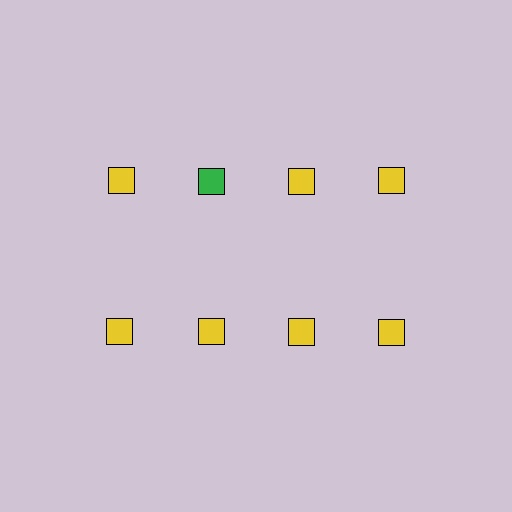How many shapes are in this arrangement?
There are 8 shapes arranged in a grid pattern.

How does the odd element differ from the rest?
It has a different color: green instead of yellow.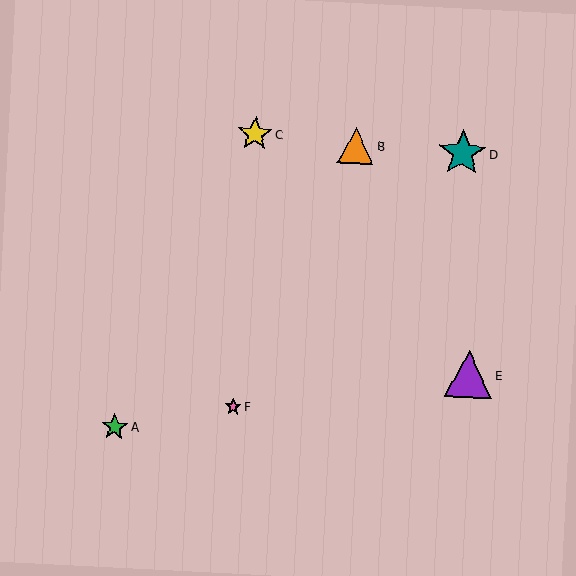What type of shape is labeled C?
Shape C is a yellow star.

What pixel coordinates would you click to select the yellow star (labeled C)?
Click at (255, 134) to select the yellow star C.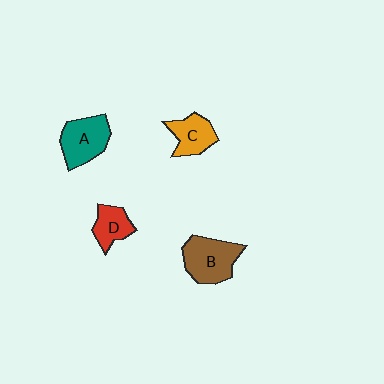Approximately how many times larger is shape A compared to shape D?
Approximately 1.5 times.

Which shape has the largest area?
Shape B (brown).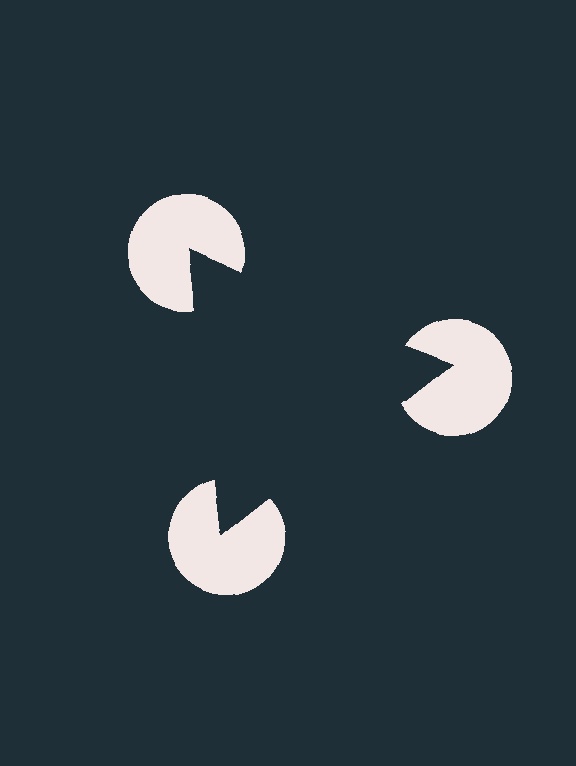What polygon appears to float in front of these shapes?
An illusory triangle — its edges are inferred from the aligned wedge cuts in the pac-man discs, not physically drawn.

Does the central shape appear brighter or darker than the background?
It typically appears slightly darker than the background, even though no actual brightness change is drawn.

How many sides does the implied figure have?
3 sides.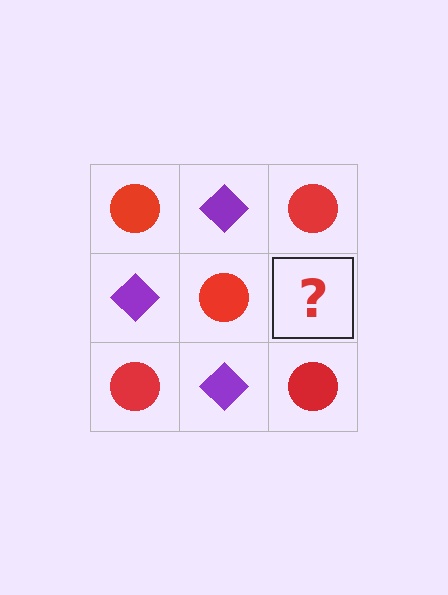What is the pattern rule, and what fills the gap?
The rule is that it alternates red circle and purple diamond in a checkerboard pattern. The gap should be filled with a purple diamond.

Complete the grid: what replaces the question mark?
The question mark should be replaced with a purple diamond.